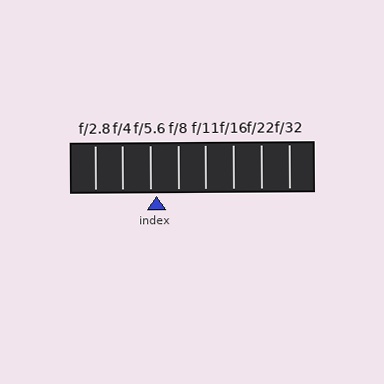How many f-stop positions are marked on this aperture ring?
There are 8 f-stop positions marked.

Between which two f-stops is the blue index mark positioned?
The index mark is between f/5.6 and f/8.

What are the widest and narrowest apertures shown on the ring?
The widest aperture shown is f/2.8 and the narrowest is f/32.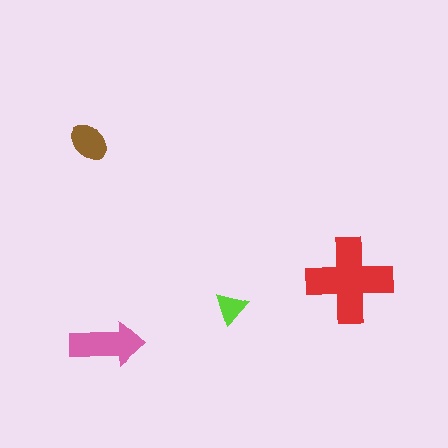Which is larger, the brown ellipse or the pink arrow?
The pink arrow.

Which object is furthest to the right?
The red cross is rightmost.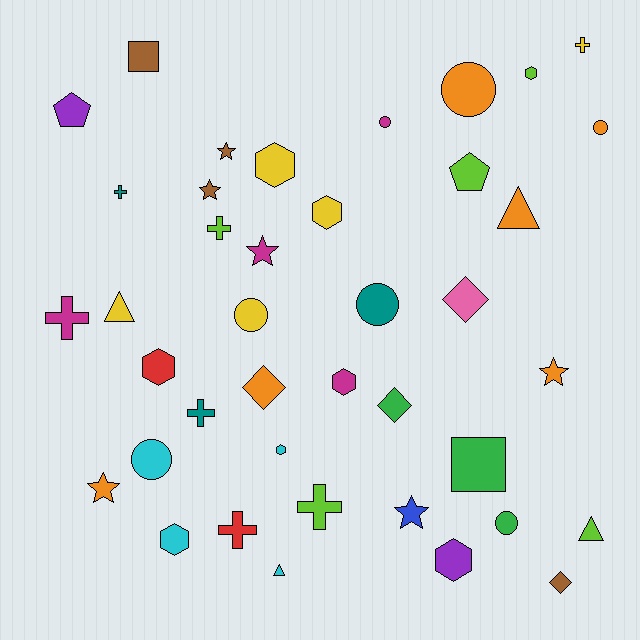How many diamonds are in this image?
There are 4 diamonds.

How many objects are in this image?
There are 40 objects.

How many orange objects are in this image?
There are 6 orange objects.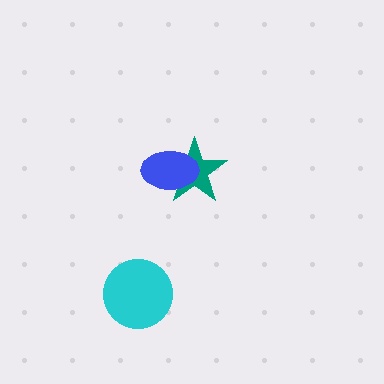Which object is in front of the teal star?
The blue ellipse is in front of the teal star.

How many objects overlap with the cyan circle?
0 objects overlap with the cyan circle.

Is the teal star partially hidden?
Yes, it is partially covered by another shape.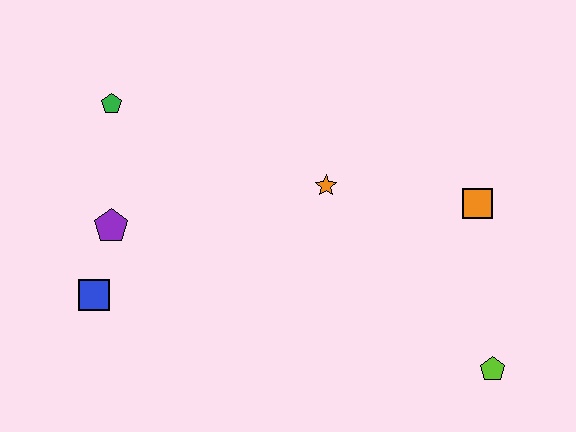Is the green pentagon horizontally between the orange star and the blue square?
Yes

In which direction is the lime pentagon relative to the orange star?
The lime pentagon is below the orange star.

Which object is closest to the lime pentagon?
The orange square is closest to the lime pentagon.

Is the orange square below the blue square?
No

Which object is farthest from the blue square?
The lime pentagon is farthest from the blue square.